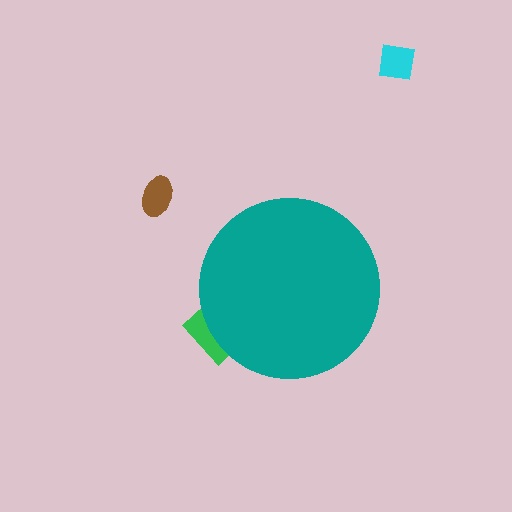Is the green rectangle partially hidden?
Yes, the green rectangle is partially hidden behind the teal circle.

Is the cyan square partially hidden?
No, the cyan square is fully visible.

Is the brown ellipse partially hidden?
No, the brown ellipse is fully visible.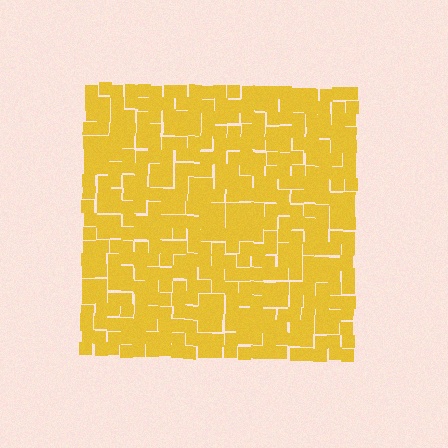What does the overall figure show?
The overall figure shows a square.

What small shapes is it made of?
It is made of small squares.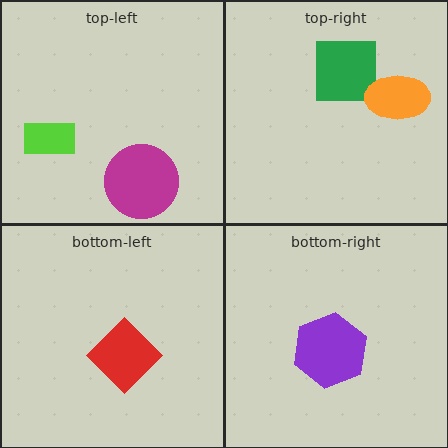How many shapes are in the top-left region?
2.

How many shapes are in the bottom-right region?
1.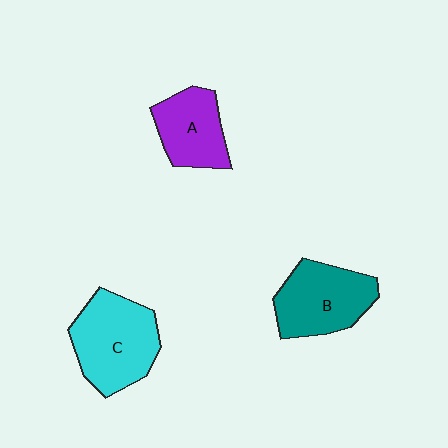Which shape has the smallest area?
Shape A (purple).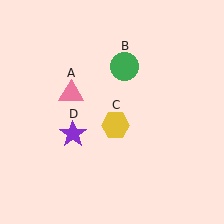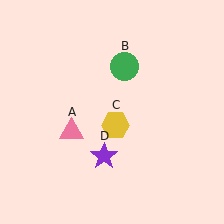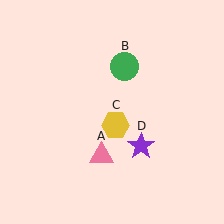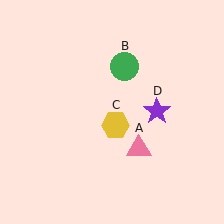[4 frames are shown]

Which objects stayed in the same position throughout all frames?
Green circle (object B) and yellow hexagon (object C) remained stationary.